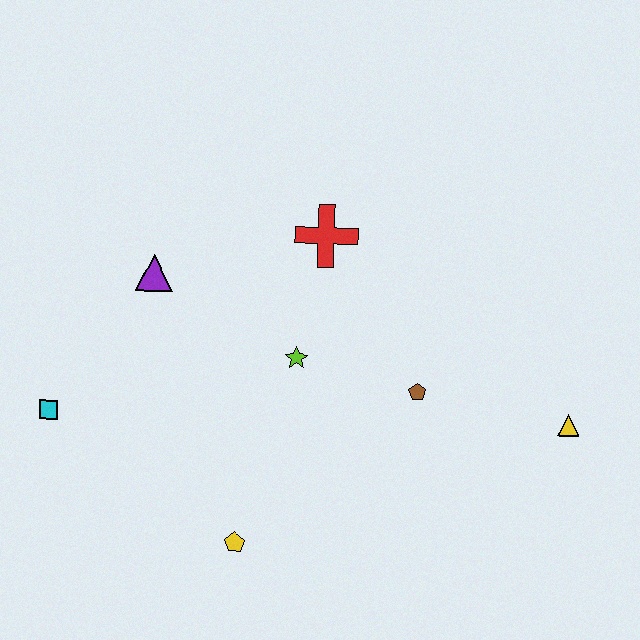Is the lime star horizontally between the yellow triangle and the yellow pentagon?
Yes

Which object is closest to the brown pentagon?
The lime star is closest to the brown pentagon.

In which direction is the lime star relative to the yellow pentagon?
The lime star is above the yellow pentagon.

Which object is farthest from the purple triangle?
The yellow triangle is farthest from the purple triangle.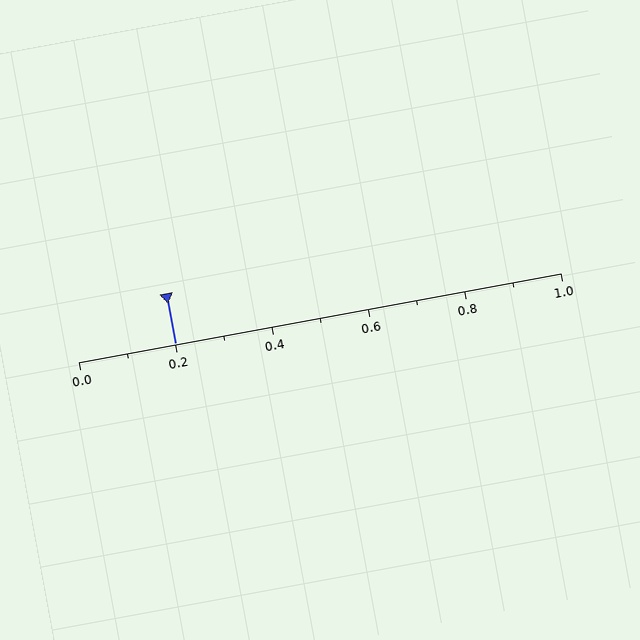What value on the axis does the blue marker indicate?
The marker indicates approximately 0.2.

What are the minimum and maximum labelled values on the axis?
The axis runs from 0.0 to 1.0.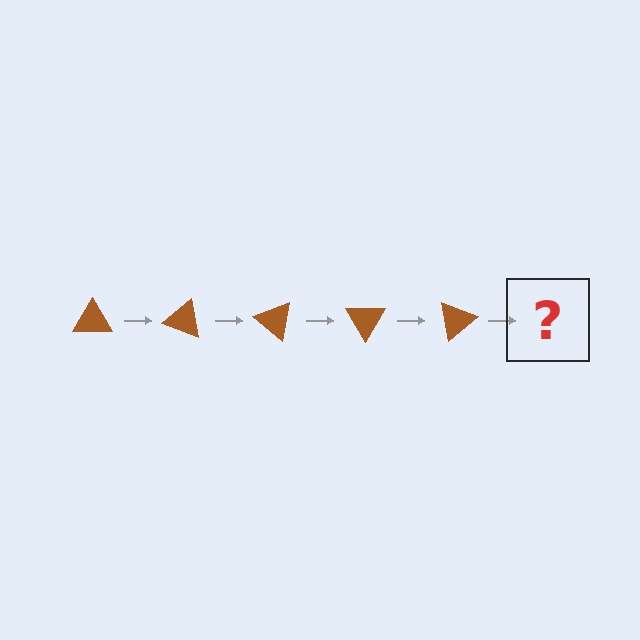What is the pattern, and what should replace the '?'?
The pattern is that the triangle rotates 20 degrees each step. The '?' should be a brown triangle rotated 100 degrees.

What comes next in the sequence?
The next element should be a brown triangle rotated 100 degrees.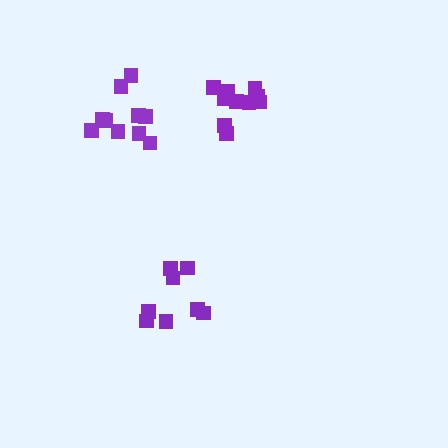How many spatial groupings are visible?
There are 3 spatial groupings.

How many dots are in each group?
Group 1: 11 dots, Group 2: 8 dots, Group 3: 10 dots (29 total).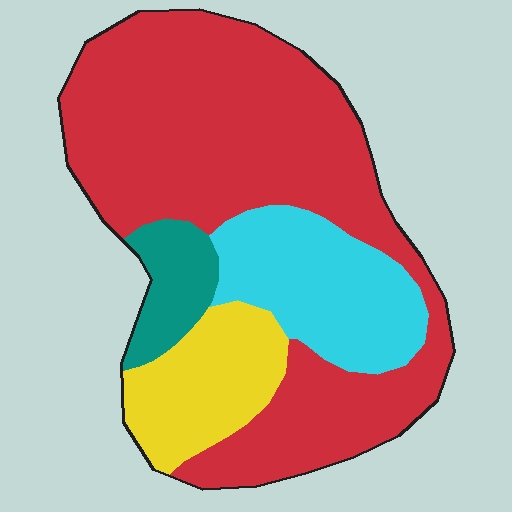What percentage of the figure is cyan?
Cyan covers about 20% of the figure.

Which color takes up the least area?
Teal, at roughly 5%.